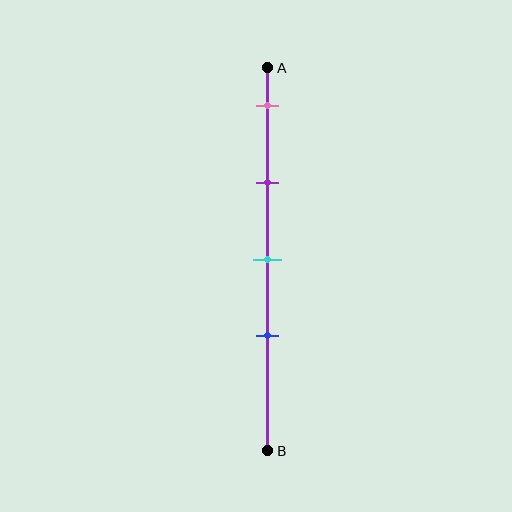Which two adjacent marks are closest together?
The cyan and blue marks are the closest adjacent pair.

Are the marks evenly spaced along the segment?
Yes, the marks are approximately evenly spaced.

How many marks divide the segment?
There are 4 marks dividing the segment.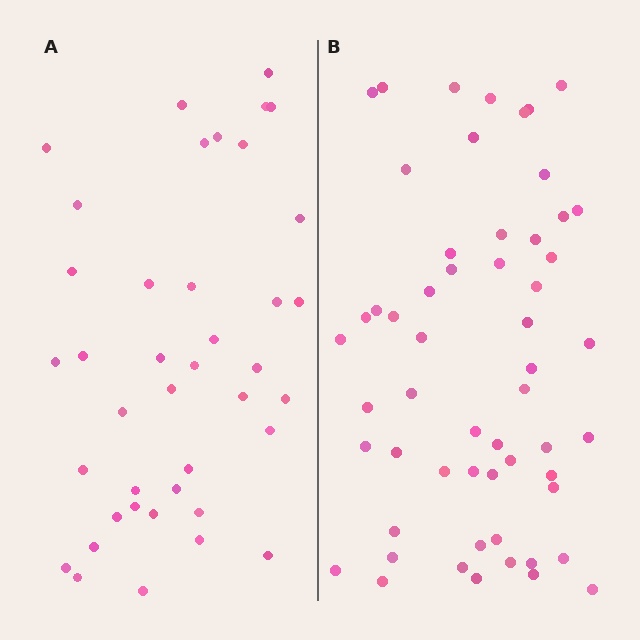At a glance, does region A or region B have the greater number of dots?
Region B (the right region) has more dots.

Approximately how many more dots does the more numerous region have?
Region B has approximately 15 more dots than region A.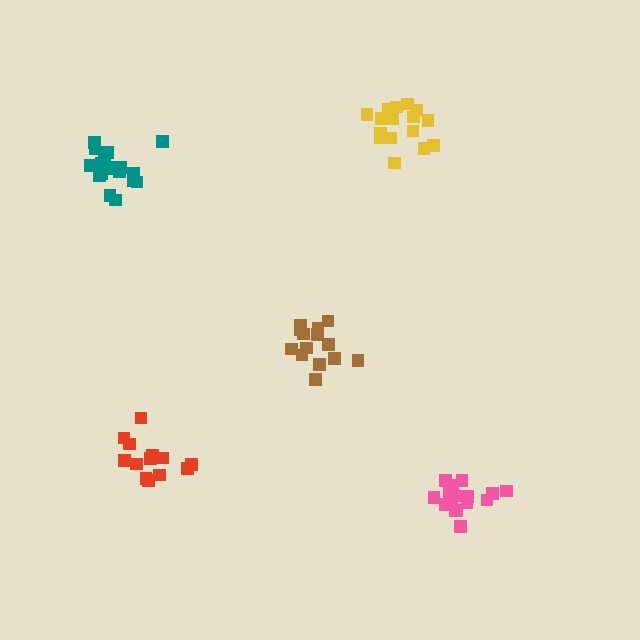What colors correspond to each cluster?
The clusters are colored: red, pink, brown, yellow, teal.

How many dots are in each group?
Group 1: 13 dots, Group 2: 16 dots, Group 3: 14 dots, Group 4: 16 dots, Group 5: 18 dots (77 total).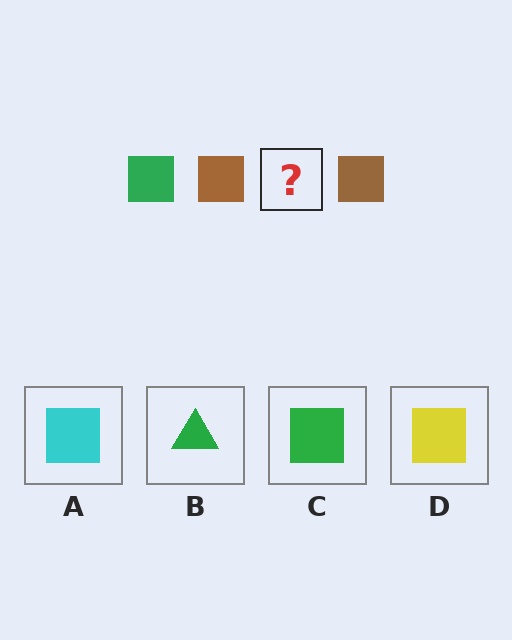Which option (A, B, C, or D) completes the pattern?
C.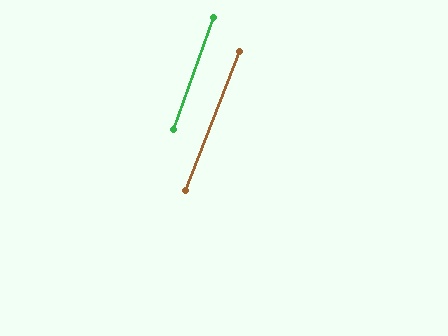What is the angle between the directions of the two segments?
Approximately 1 degree.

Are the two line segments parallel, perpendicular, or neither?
Parallel — their directions differ by only 1.4°.